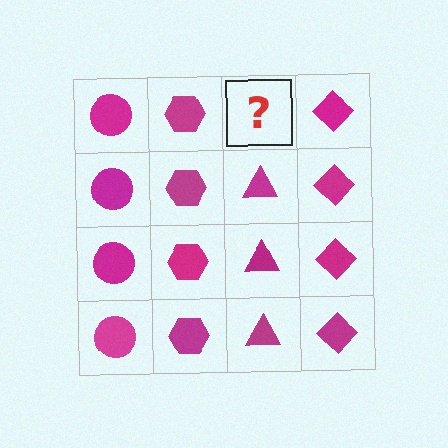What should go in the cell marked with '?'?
The missing cell should contain a magenta triangle.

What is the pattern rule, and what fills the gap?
The rule is that each column has a consistent shape. The gap should be filled with a magenta triangle.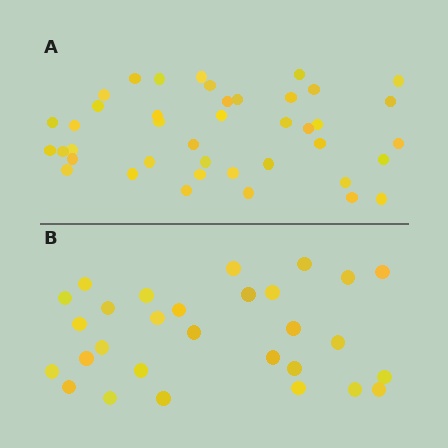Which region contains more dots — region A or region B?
Region A (the top region) has more dots.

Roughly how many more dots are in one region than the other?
Region A has roughly 12 or so more dots than region B.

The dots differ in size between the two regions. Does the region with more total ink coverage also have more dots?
No. Region B has more total ink coverage because its dots are larger, but region A actually contains more individual dots. Total area can be misleading — the number of items is what matters here.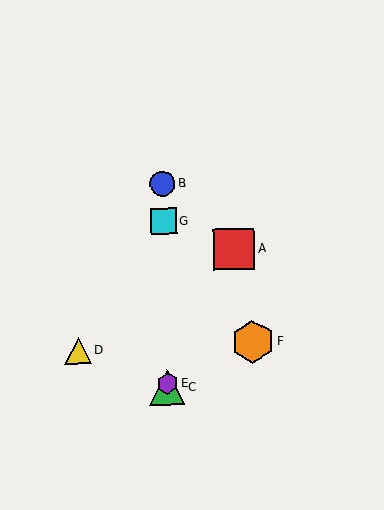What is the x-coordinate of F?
Object F is at x≈253.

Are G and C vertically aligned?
Yes, both are at x≈163.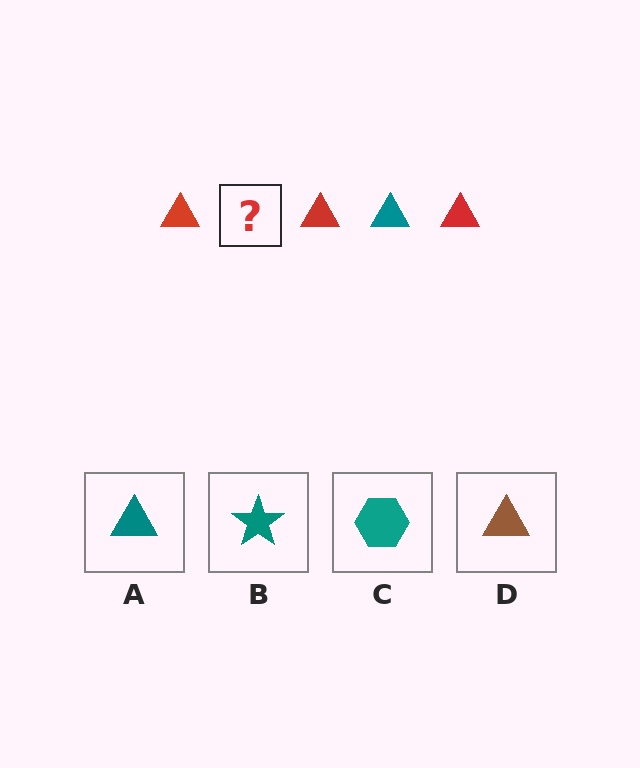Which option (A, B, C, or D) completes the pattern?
A.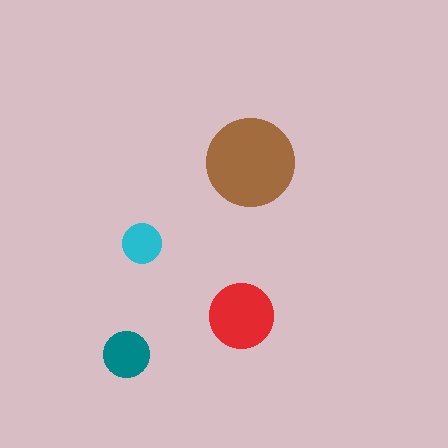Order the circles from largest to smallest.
the brown one, the red one, the teal one, the cyan one.